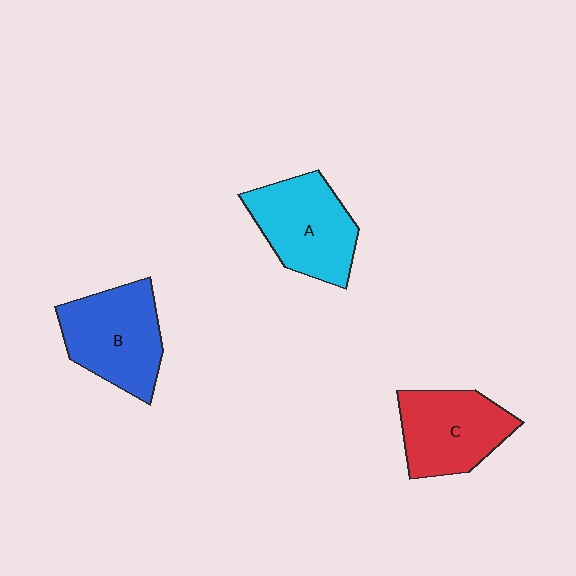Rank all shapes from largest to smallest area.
From largest to smallest: B (blue), A (cyan), C (red).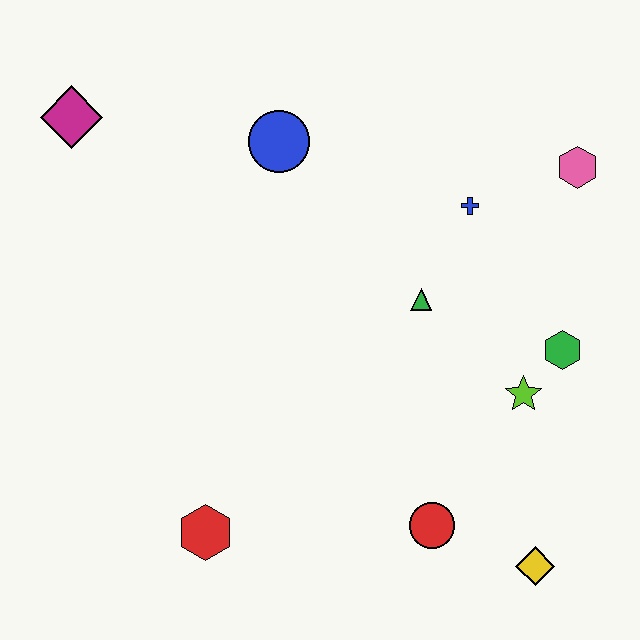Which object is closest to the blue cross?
The green triangle is closest to the blue cross.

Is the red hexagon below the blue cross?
Yes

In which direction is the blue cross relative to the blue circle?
The blue cross is to the right of the blue circle.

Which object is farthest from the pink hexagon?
The red hexagon is farthest from the pink hexagon.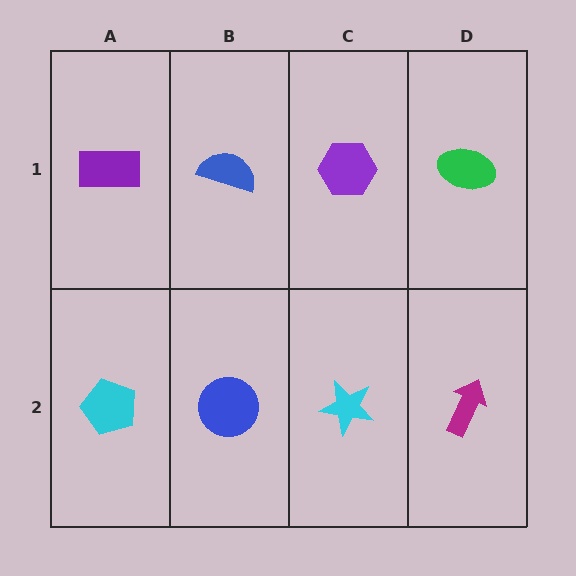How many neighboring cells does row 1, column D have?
2.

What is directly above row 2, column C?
A purple hexagon.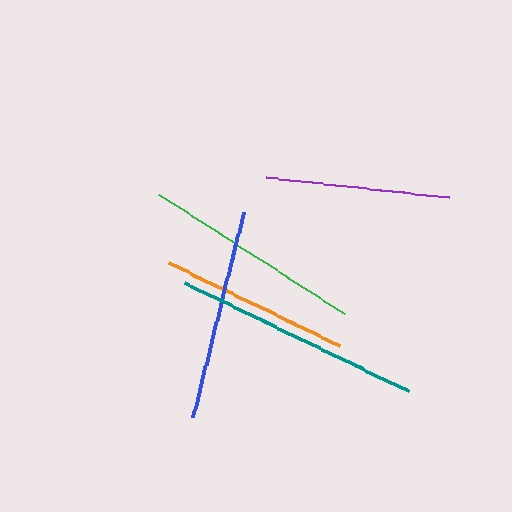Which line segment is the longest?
The teal line is the longest at approximately 249 pixels.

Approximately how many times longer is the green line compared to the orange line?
The green line is approximately 1.2 times the length of the orange line.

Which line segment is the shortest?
The purple line is the shortest at approximately 185 pixels.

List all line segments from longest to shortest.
From longest to shortest: teal, green, blue, orange, purple.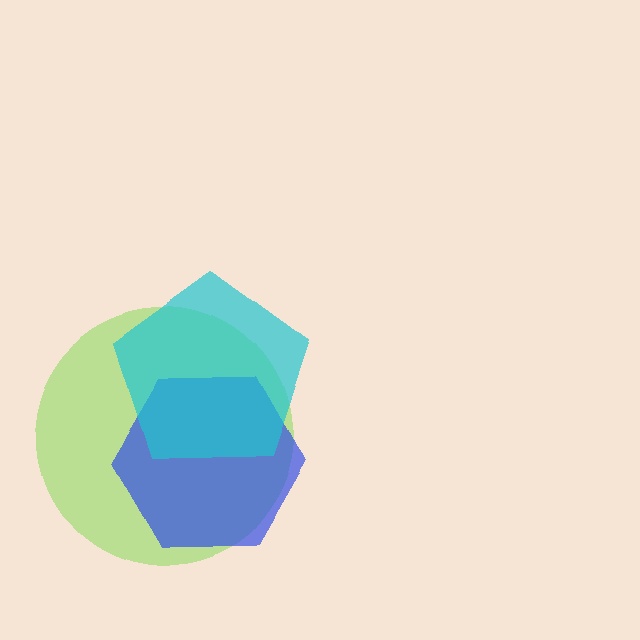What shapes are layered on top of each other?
The layered shapes are: a lime circle, a blue hexagon, a cyan pentagon.